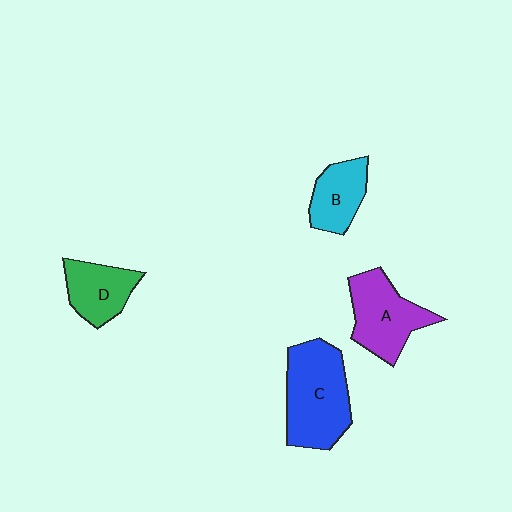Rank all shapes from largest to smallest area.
From largest to smallest: C (blue), A (purple), D (green), B (cyan).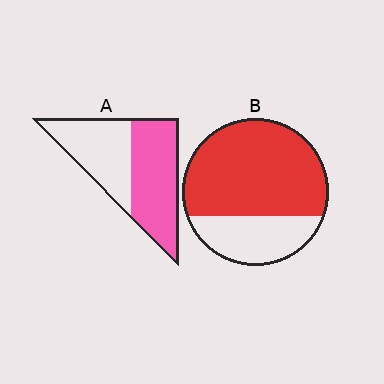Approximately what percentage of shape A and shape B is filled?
A is approximately 55% and B is approximately 70%.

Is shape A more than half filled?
Yes.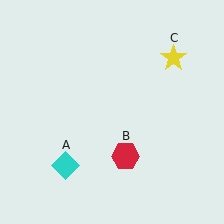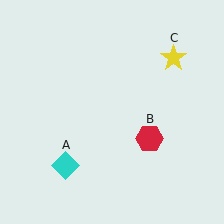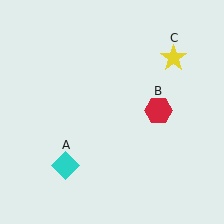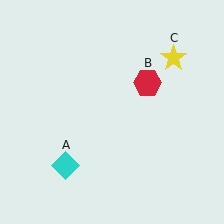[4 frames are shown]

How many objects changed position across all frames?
1 object changed position: red hexagon (object B).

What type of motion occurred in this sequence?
The red hexagon (object B) rotated counterclockwise around the center of the scene.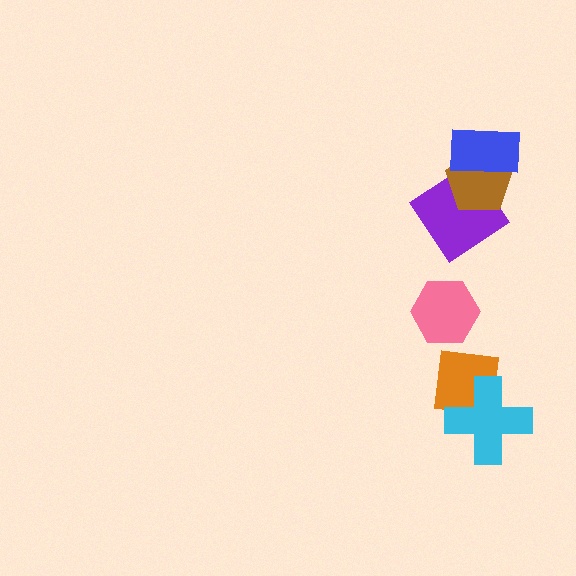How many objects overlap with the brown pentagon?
2 objects overlap with the brown pentagon.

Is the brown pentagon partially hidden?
Yes, it is partially covered by another shape.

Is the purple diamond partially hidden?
Yes, it is partially covered by another shape.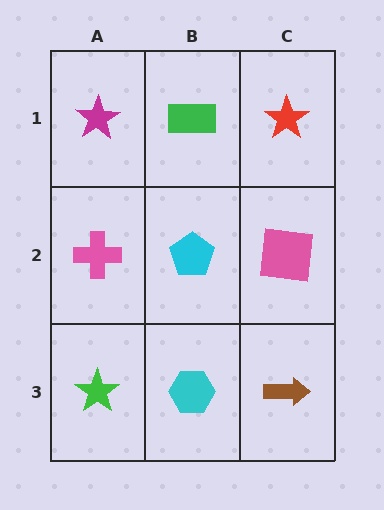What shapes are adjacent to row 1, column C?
A pink square (row 2, column C), a green rectangle (row 1, column B).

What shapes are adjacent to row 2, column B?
A green rectangle (row 1, column B), a cyan hexagon (row 3, column B), a pink cross (row 2, column A), a pink square (row 2, column C).